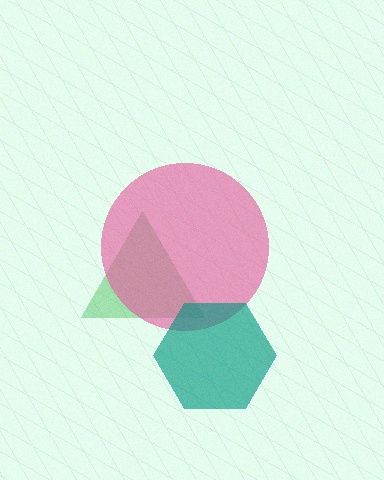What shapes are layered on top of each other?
The layered shapes are: a green triangle, a pink circle, a teal hexagon.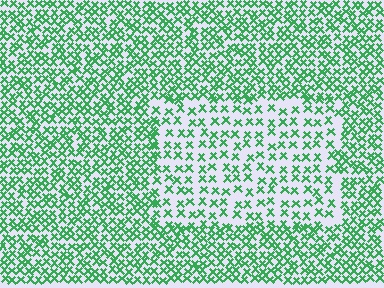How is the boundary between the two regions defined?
The boundary is defined by a change in element density (approximately 1.9x ratio). All elements are the same color, size, and shape.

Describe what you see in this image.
The image contains small green elements arranged at two different densities. A rectangle-shaped region is visible where the elements are less densely packed than the surrounding area.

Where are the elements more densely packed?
The elements are more densely packed outside the rectangle boundary.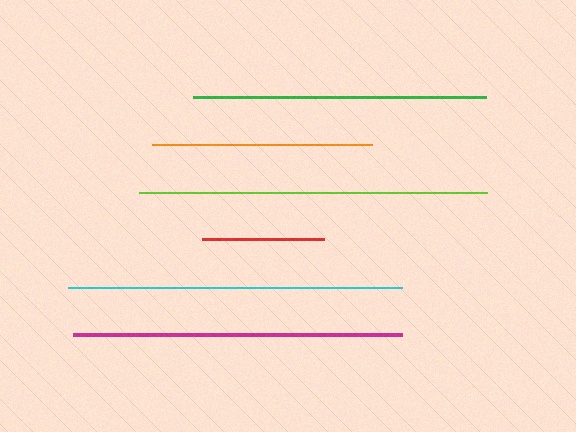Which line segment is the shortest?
The red line is the shortest at approximately 122 pixels.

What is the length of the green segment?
The green segment is approximately 292 pixels long.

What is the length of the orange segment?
The orange segment is approximately 220 pixels long.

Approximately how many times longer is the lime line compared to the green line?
The lime line is approximately 1.2 times the length of the green line.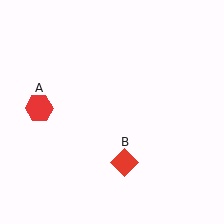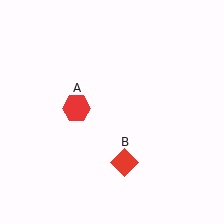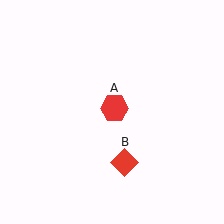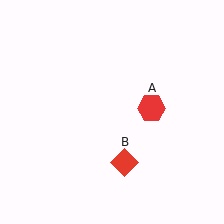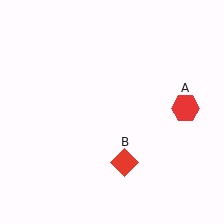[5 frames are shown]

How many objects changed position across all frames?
1 object changed position: red hexagon (object A).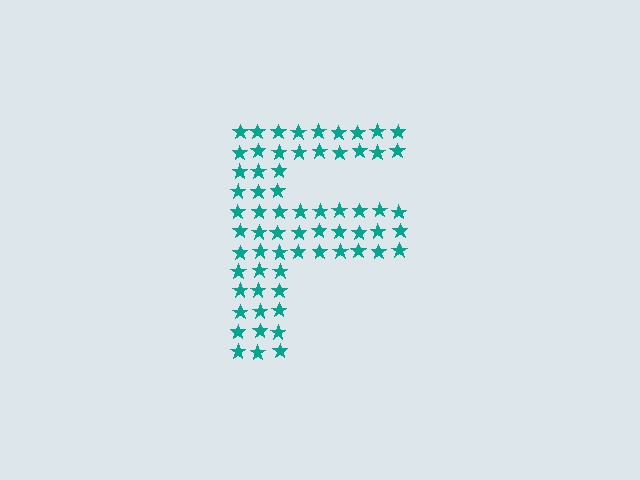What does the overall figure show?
The overall figure shows the letter F.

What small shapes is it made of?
It is made of small stars.